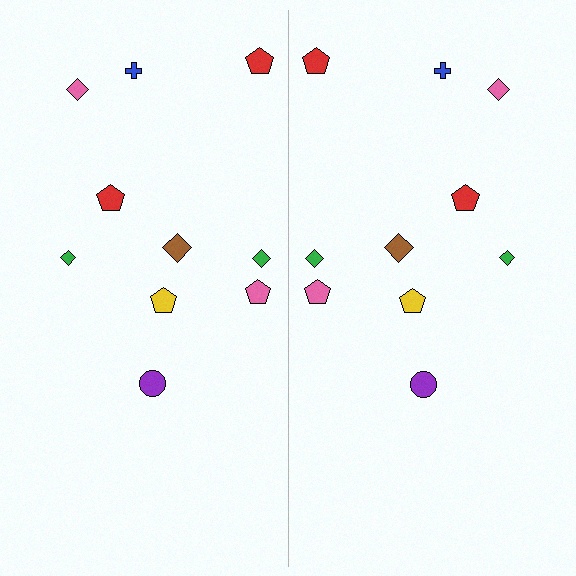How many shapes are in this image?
There are 20 shapes in this image.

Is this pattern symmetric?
Yes, this pattern has bilateral (reflection) symmetry.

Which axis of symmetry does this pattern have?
The pattern has a vertical axis of symmetry running through the center of the image.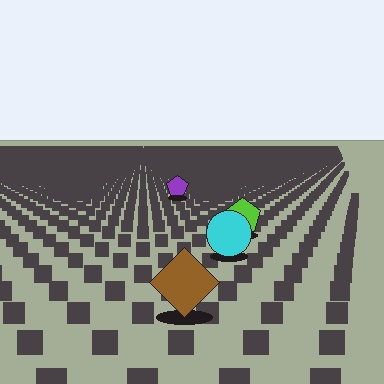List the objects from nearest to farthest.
From nearest to farthest: the brown diamond, the cyan circle, the lime pentagon, the purple pentagon.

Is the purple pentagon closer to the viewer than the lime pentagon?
No. The lime pentagon is closer — you can tell from the texture gradient: the ground texture is coarser near it.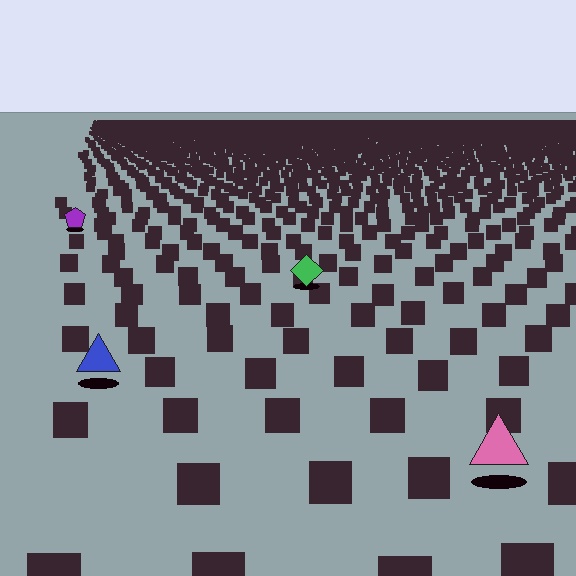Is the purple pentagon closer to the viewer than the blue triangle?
No. The blue triangle is closer — you can tell from the texture gradient: the ground texture is coarser near it.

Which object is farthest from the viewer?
The purple pentagon is farthest from the viewer. It appears smaller and the ground texture around it is denser.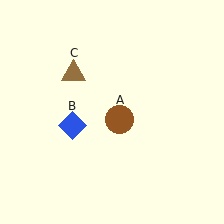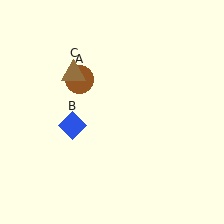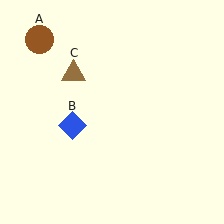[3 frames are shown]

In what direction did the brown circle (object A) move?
The brown circle (object A) moved up and to the left.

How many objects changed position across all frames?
1 object changed position: brown circle (object A).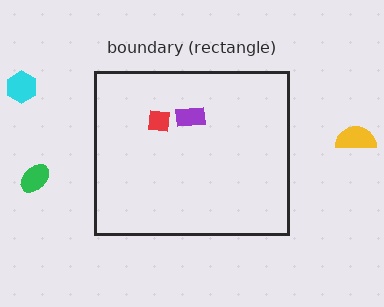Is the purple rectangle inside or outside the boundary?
Inside.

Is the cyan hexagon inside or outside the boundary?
Outside.